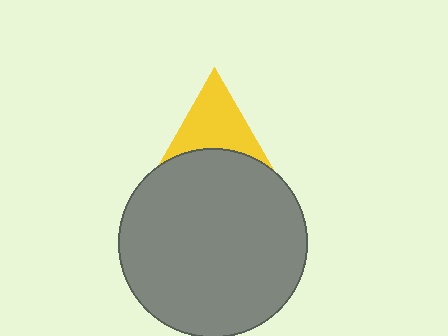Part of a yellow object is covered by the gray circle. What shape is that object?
It is a triangle.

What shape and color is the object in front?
The object in front is a gray circle.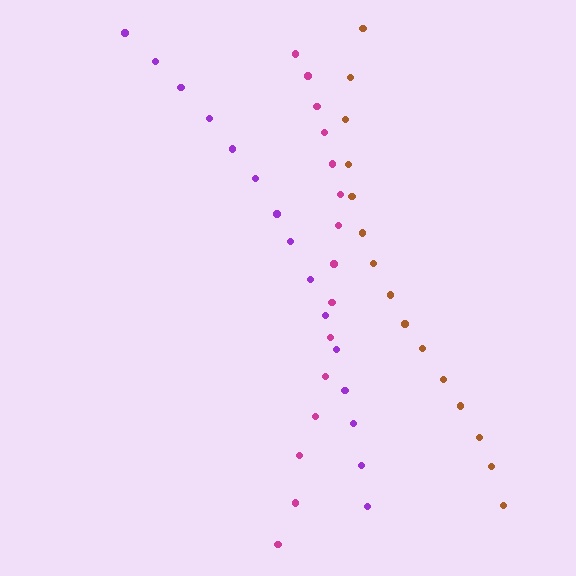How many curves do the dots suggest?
There are 3 distinct paths.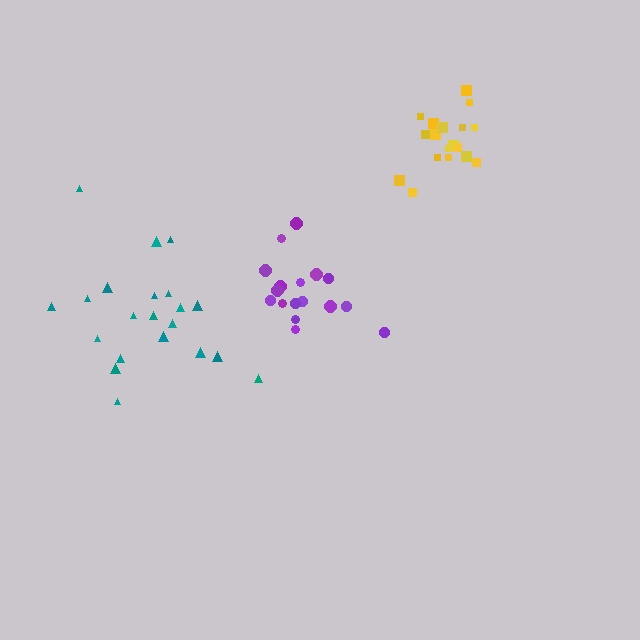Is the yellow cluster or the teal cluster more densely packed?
Yellow.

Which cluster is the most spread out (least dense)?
Teal.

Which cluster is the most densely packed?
Yellow.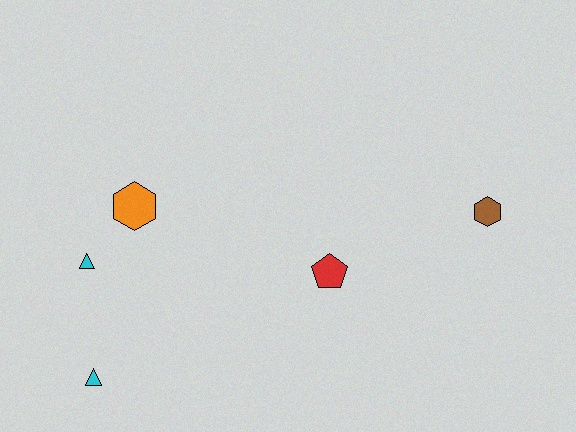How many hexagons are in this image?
There are 2 hexagons.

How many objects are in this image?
There are 5 objects.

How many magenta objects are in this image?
There are no magenta objects.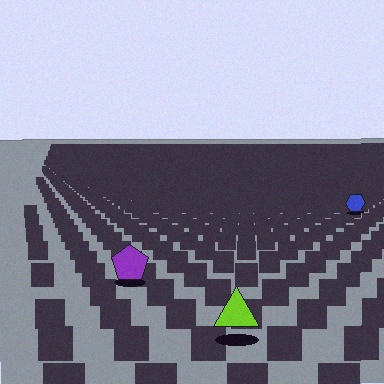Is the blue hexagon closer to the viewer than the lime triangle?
No. The lime triangle is closer — you can tell from the texture gradient: the ground texture is coarser near it.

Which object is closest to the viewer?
The lime triangle is closest. The texture marks near it are larger and more spread out.